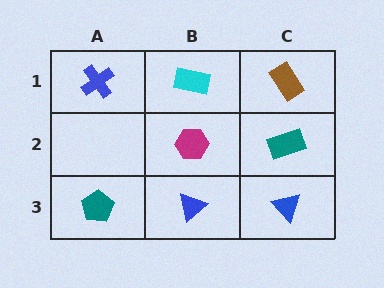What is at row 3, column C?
A blue triangle.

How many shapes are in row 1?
3 shapes.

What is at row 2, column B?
A magenta hexagon.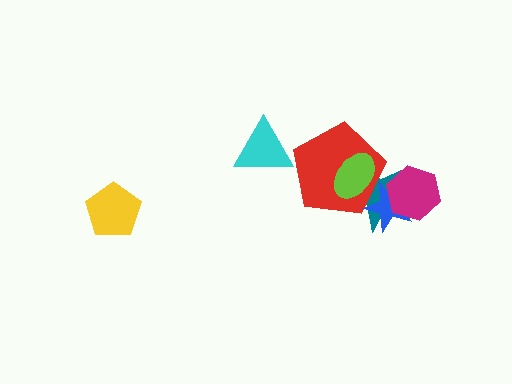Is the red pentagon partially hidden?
Yes, it is partially covered by another shape.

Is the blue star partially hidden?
Yes, it is partially covered by another shape.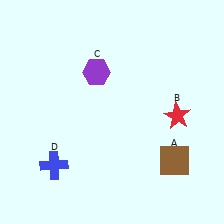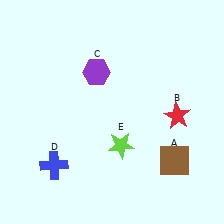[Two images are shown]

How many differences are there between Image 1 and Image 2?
There is 1 difference between the two images.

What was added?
A lime star (E) was added in Image 2.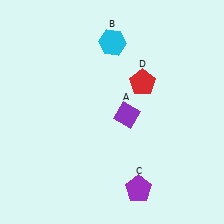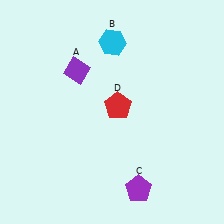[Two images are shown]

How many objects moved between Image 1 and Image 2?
2 objects moved between the two images.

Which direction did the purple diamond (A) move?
The purple diamond (A) moved left.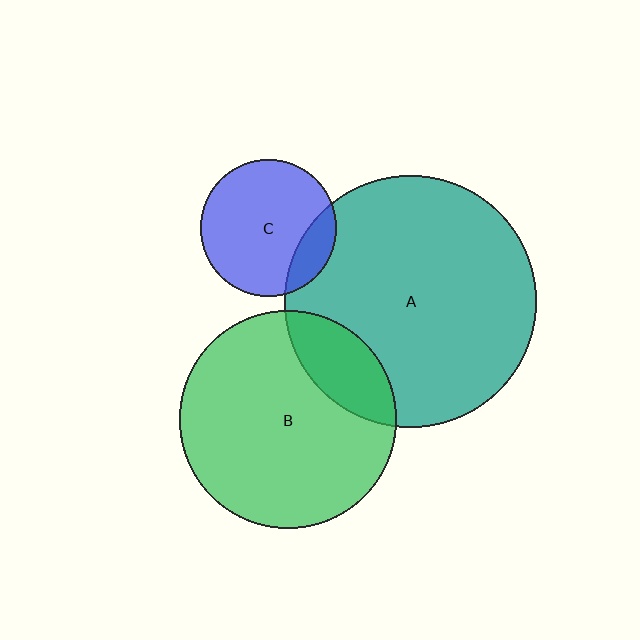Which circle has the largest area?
Circle A (teal).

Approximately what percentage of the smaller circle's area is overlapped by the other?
Approximately 20%.